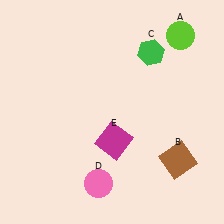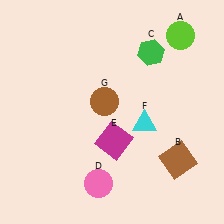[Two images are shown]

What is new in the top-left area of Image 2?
A brown circle (G) was added in the top-left area of Image 2.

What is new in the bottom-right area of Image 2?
A cyan triangle (F) was added in the bottom-right area of Image 2.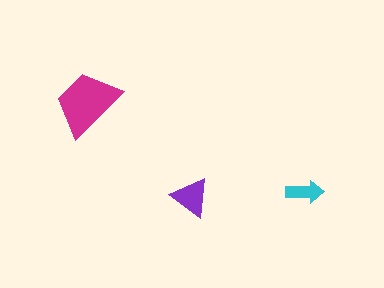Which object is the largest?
The magenta trapezoid.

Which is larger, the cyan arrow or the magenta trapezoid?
The magenta trapezoid.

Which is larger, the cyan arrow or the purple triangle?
The purple triangle.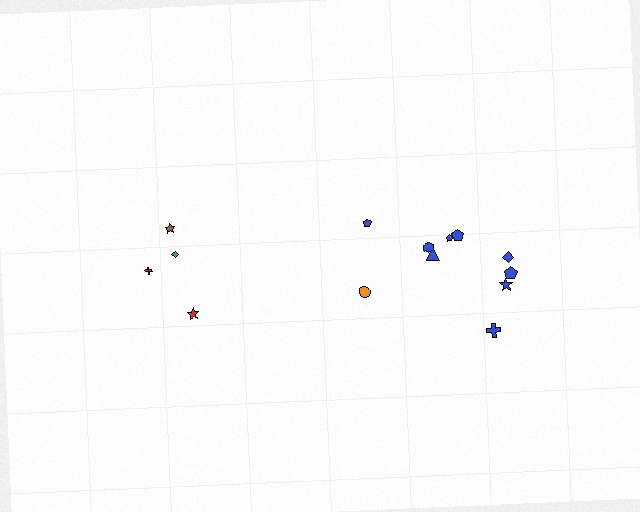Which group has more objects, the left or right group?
The right group.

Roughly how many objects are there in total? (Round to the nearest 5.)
Roughly 15 objects in total.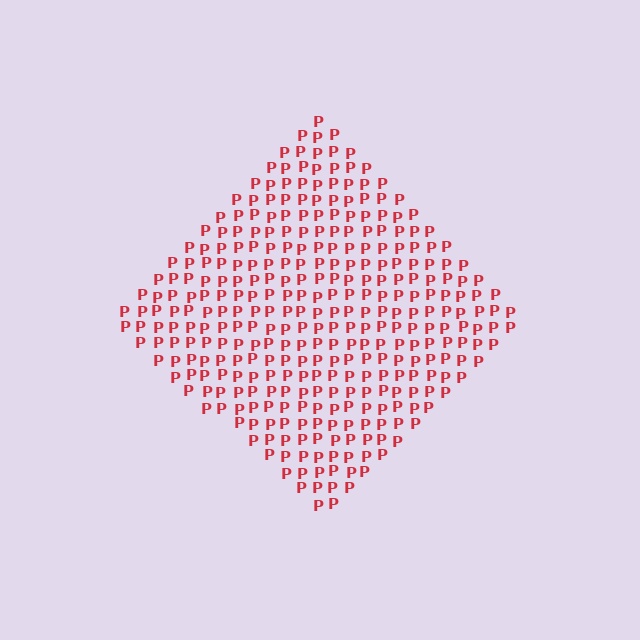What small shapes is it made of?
It is made of small letter P's.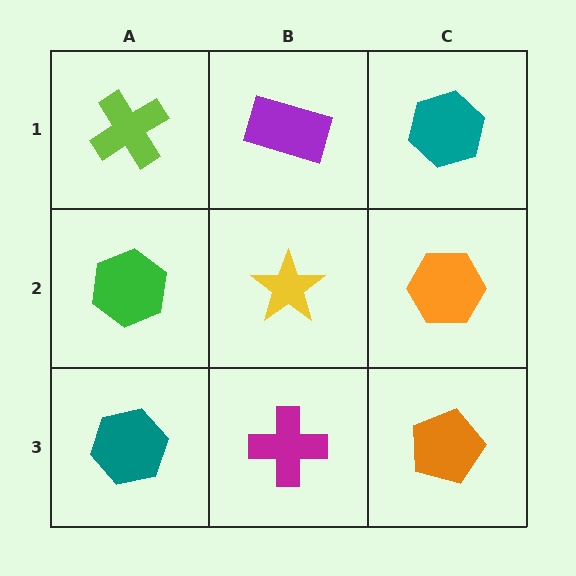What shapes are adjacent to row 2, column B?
A purple rectangle (row 1, column B), a magenta cross (row 3, column B), a green hexagon (row 2, column A), an orange hexagon (row 2, column C).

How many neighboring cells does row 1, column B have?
3.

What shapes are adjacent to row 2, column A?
A lime cross (row 1, column A), a teal hexagon (row 3, column A), a yellow star (row 2, column B).